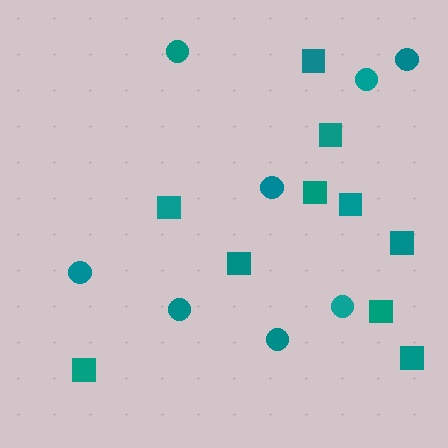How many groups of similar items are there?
There are 2 groups: one group of squares (10) and one group of circles (8).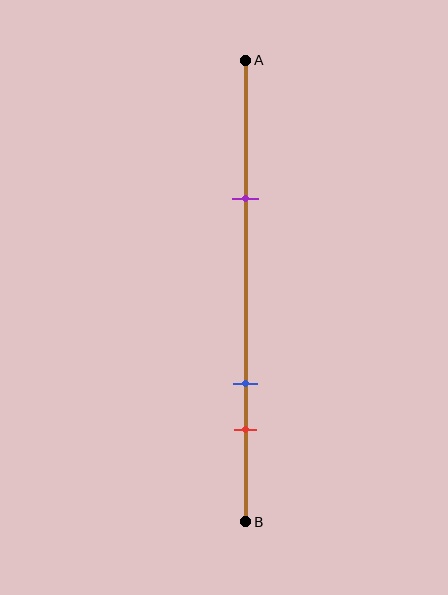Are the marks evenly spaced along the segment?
No, the marks are not evenly spaced.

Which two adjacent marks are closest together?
The blue and red marks are the closest adjacent pair.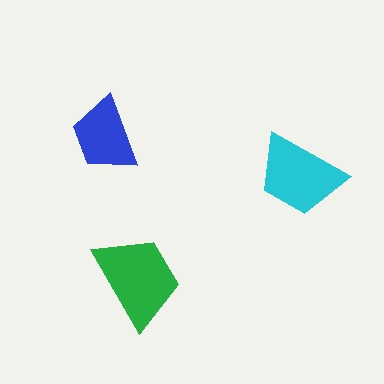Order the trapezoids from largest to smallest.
the green one, the cyan one, the blue one.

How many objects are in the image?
There are 3 objects in the image.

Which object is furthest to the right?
The cyan trapezoid is rightmost.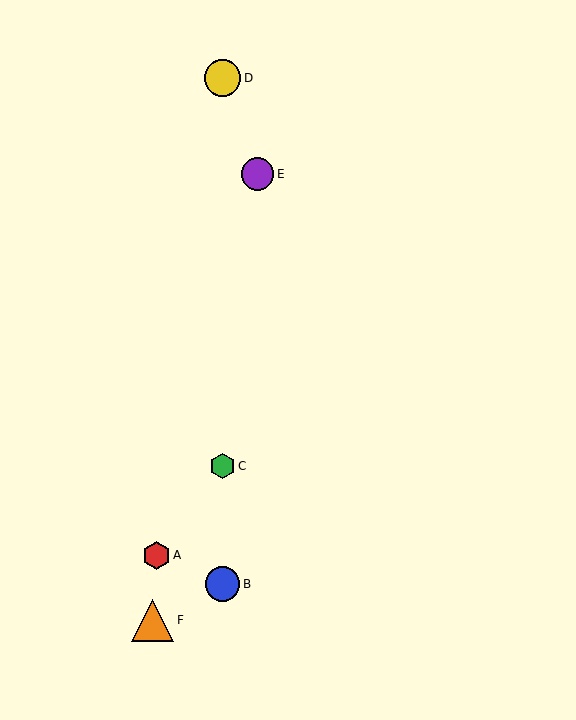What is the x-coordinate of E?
Object E is at x≈258.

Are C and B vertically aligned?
Yes, both are at x≈223.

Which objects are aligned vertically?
Objects B, C, D are aligned vertically.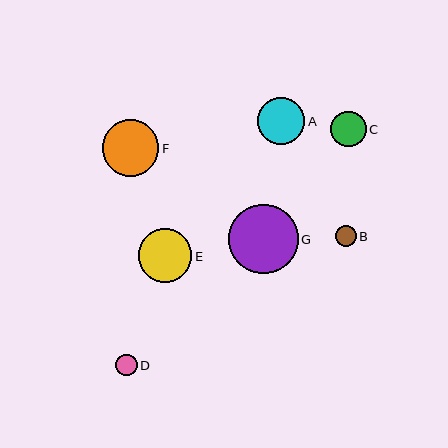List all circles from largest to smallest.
From largest to smallest: G, F, E, A, C, D, B.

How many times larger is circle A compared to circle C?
Circle A is approximately 1.3 times the size of circle C.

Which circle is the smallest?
Circle B is the smallest with a size of approximately 21 pixels.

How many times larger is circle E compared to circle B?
Circle E is approximately 2.5 times the size of circle B.